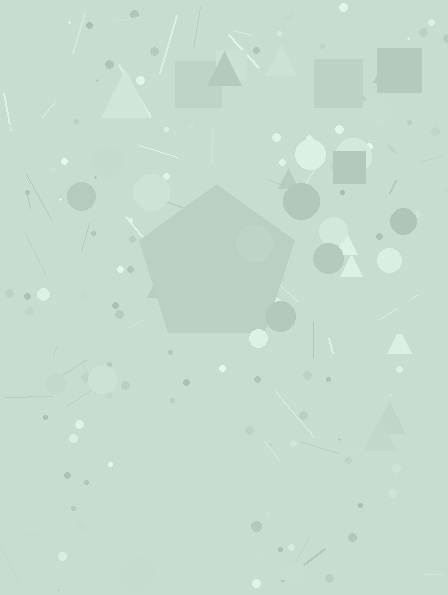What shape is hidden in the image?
A pentagon is hidden in the image.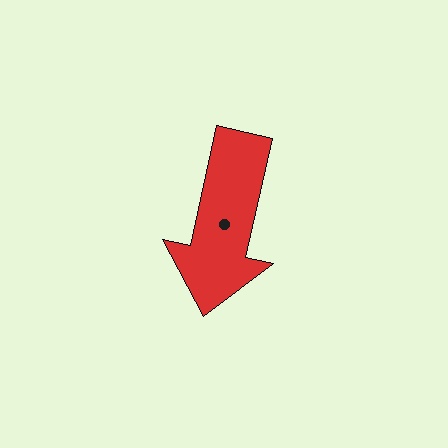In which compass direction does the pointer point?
South.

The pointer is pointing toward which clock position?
Roughly 6 o'clock.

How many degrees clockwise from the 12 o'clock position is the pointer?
Approximately 193 degrees.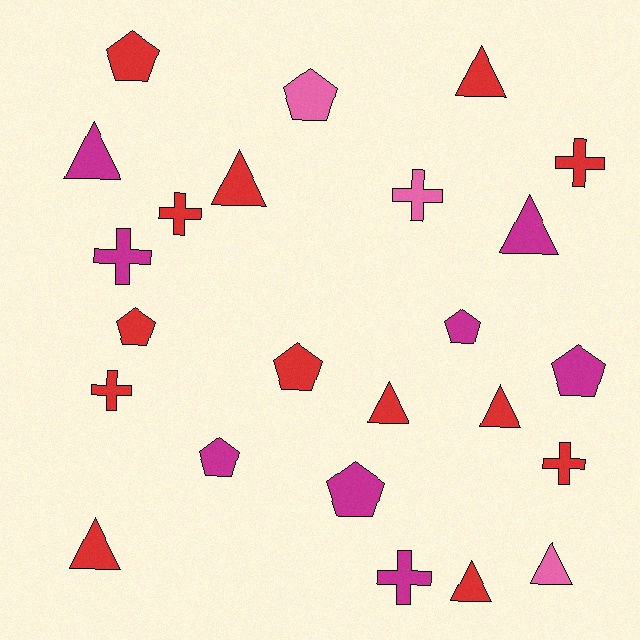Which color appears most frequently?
Red, with 13 objects.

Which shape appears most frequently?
Triangle, with 9 objects.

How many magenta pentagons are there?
There are 4 magenta pentagons.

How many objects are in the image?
There are 24 objects.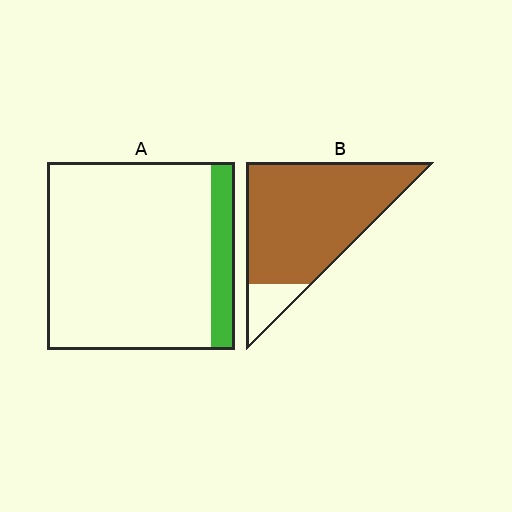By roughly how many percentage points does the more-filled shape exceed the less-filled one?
By roughly 75 percentage points (B over A).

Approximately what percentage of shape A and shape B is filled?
A is approximately 15% and B is approximately 90%.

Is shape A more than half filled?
No.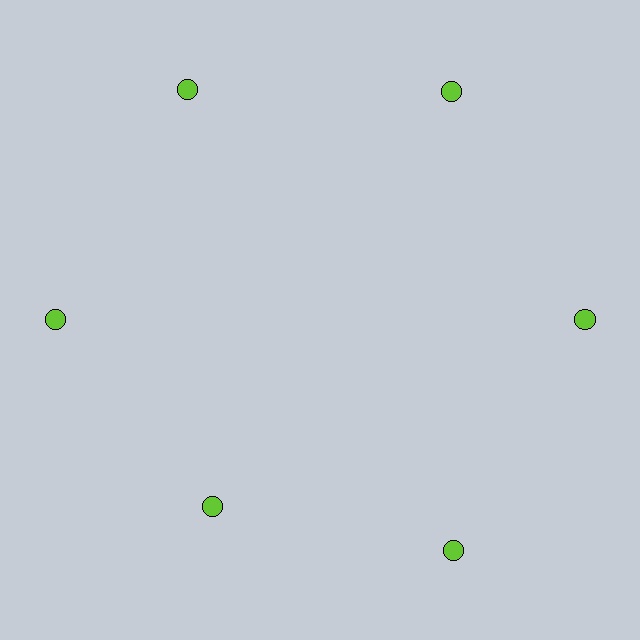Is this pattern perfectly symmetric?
No. The 6 lime circles are arranged in a ring, but one element near the 7 o'clock position is pulled inward toward the center, breaking the 6-fold rotational symmetry.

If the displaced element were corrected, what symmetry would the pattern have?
It would have 6-fold rotational symmetry — the pattern would map onto itself every 60 degrees.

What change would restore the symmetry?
The symmetry would be restored by moving it outward, back onto the ring so that all 6 circles sit at equal angles and equal distance from the center.